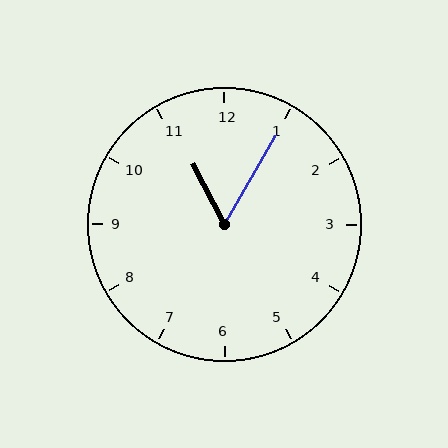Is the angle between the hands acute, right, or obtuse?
It is acute.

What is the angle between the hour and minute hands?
Approximately 58 degrees.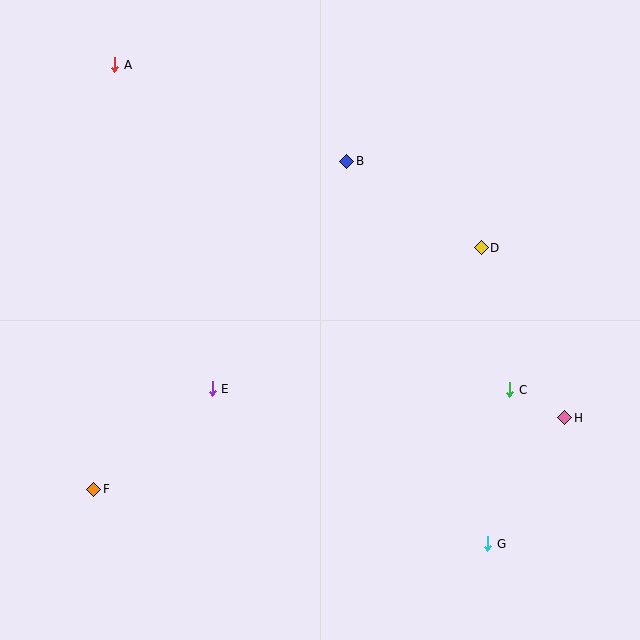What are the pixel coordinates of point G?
Point G is at (488, 544).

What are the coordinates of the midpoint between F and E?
The midpoint between F and E is at (153, 439).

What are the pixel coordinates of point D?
Point D is at (481, 248).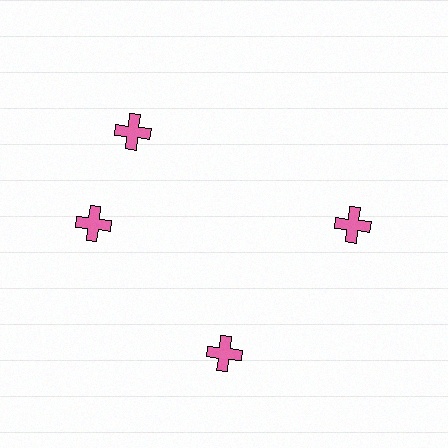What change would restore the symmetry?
The symmetry would be restored by rotating it back into even spacing with its neighbors so that all 4 crosses sit at equal angles and equal distance from the center.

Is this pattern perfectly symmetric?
No. The 4 pink crosses are arranged in a ring, but one element near the 12 o'clock position is rotated out of alignment along the ring, breaking the 4-fold rotational symmetry.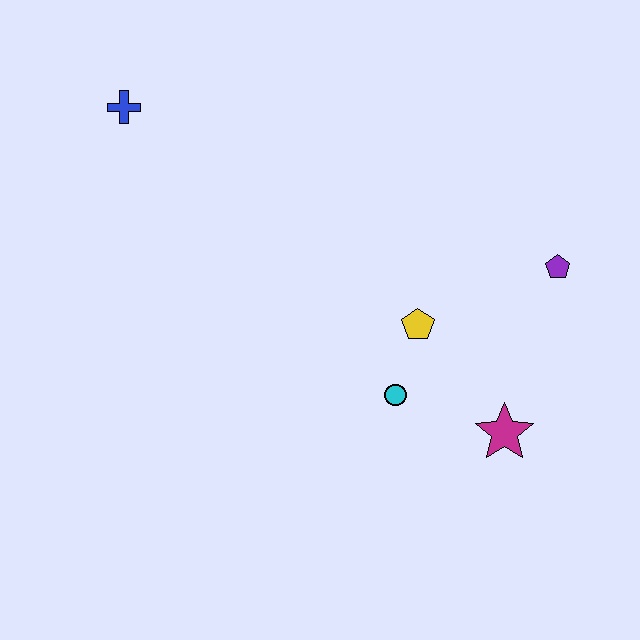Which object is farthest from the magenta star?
The blue cross is farthest from the magenta star.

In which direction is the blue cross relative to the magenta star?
The blue cross is to the left of the magenta star.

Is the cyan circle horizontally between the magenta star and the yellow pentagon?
No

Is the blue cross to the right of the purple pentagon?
No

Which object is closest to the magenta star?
The cyan circle is closest to the magenta star.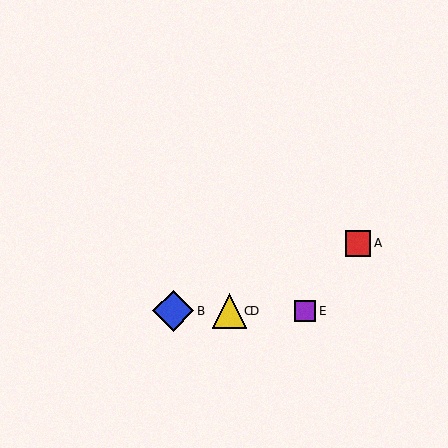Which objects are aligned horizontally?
Objects B, C, D, E are aligned horizontally.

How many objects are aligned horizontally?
4 objects (B, C, D, E) are aligned horizontally.